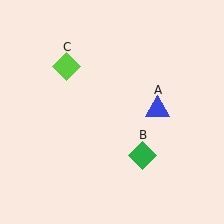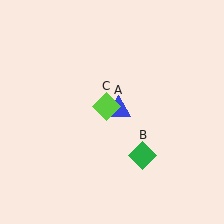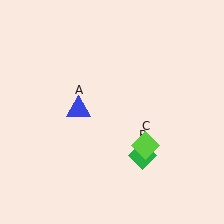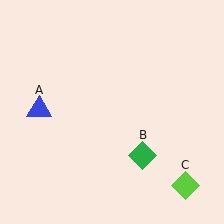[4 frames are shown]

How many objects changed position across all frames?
2 objects changed position: blue triangle (object A), lime diamond (object C).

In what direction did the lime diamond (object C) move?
The lime diamond (object C) moved down and to the right.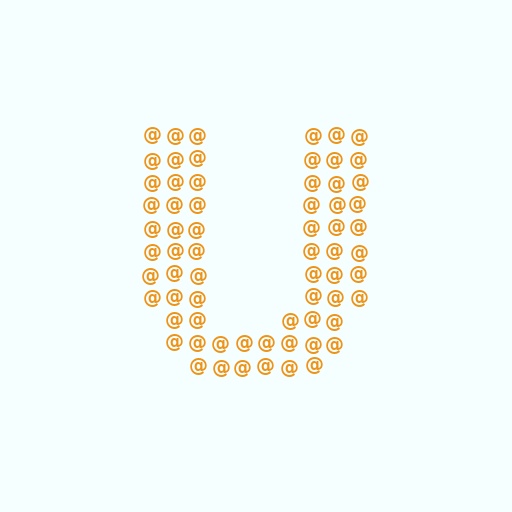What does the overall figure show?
The overall figure shows the letter U.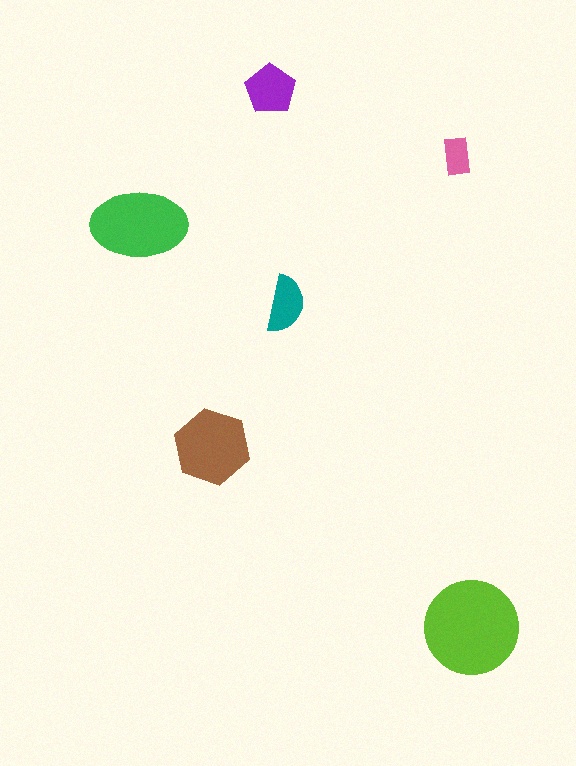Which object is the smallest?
The pink rectangle.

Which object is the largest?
The lime circle.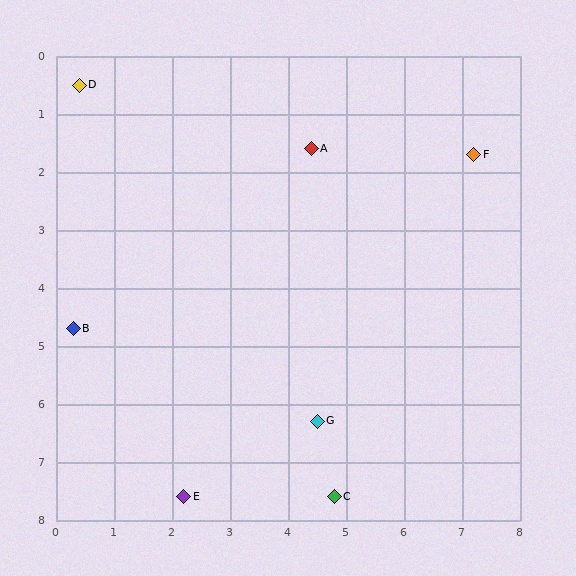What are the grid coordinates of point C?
Point C is at approximately (4.8, 7.6).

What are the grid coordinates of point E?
Point E is at approximately (2.2, 7.6).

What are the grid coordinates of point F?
Point F is at approximately (7.2, 1.7).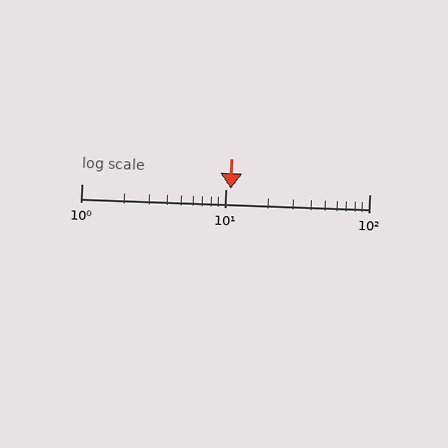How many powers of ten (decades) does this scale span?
The scale spans 2 decades, from 1 to 100.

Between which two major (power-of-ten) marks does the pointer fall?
The pointer is between 10 and 100.